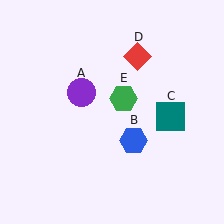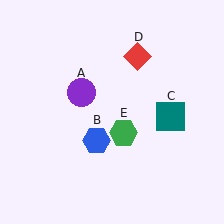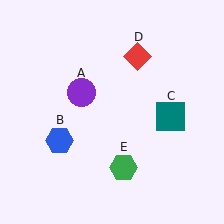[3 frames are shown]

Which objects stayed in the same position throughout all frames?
Purple circle (object A) and teal square (object C) and red diamond (object D) remained stationary.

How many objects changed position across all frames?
2 objects changed position: blue hexagon (object B), green hexagon (object E).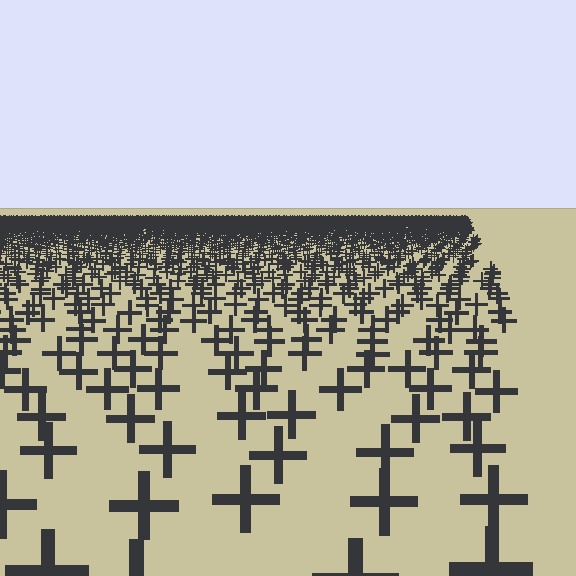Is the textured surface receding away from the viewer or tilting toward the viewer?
The surface is receding away from the viewer. Texture elements get smaller and denser toward the top.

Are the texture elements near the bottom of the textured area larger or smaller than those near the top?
Larger. Near the bottom, elements are closer to the viewer and appear at a bigger on-screen size.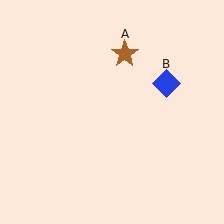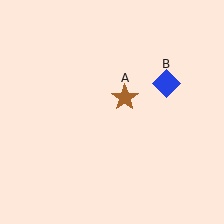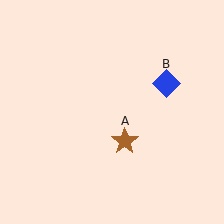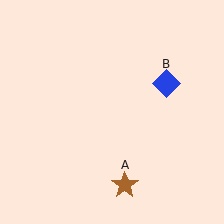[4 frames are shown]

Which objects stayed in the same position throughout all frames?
Blue diamond (object B) remained stationary.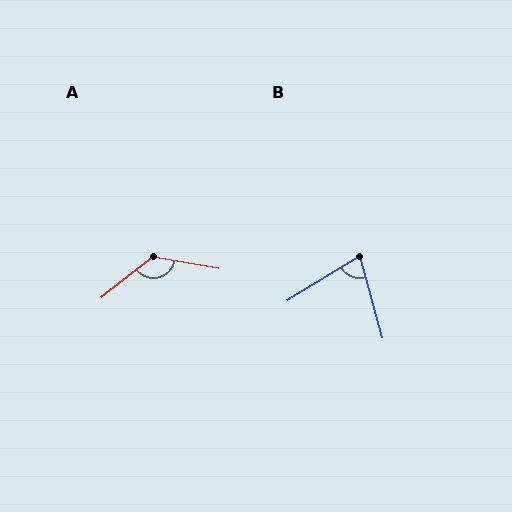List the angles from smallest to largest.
B (74°), A (132°).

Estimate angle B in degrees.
Approximately 74 degrees.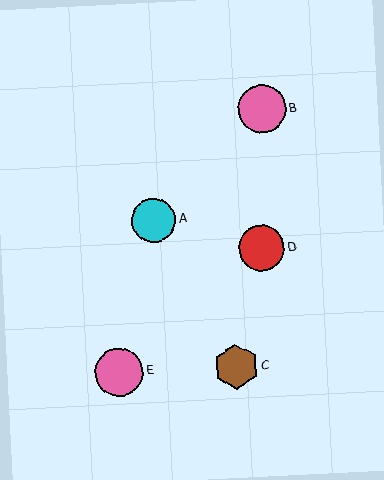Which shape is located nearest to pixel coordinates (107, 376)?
The pink circle (labeled E) at (119, 372) is nearest to that location.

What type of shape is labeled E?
Shape E is a pink circle.